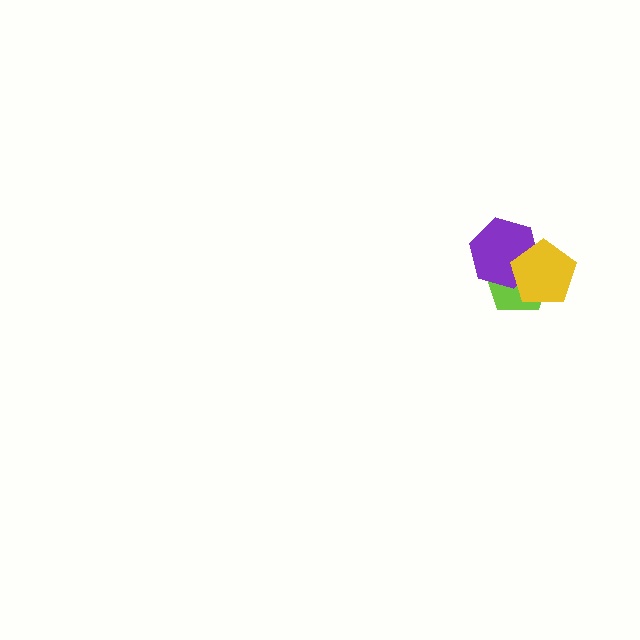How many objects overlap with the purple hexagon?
2 objects overlap with the purple hexagon.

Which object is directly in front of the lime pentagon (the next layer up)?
The purple hexagon is directly in front of the lime pentagon.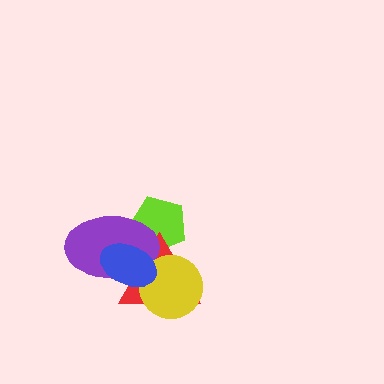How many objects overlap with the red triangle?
4 objects overlap with the red triangle.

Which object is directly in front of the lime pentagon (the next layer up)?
The red triangle is directly in front of the lime pentagon.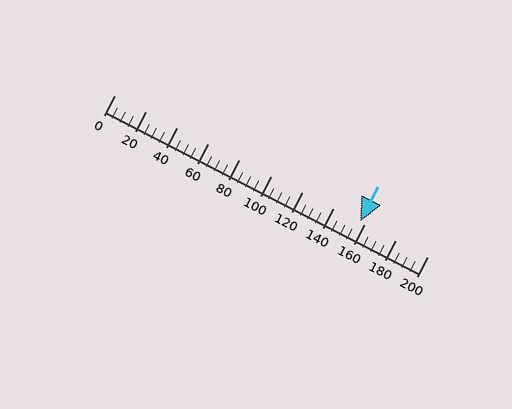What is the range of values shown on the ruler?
The ruler shows values from 0 to 200.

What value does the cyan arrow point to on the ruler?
The cyan arrow points to approximately 157.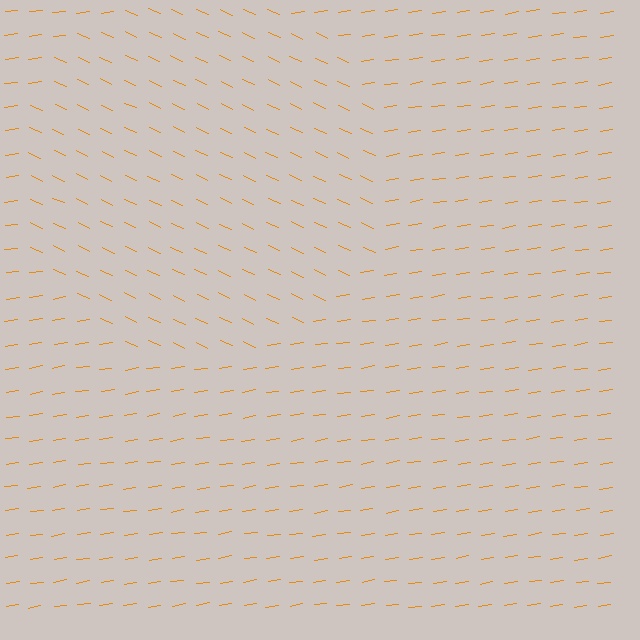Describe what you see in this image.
The image is filled with small orange line segments. A circle region in the image has lines oriented differently from the surrounding lines, creating a visible texture boundary.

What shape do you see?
I see a circle.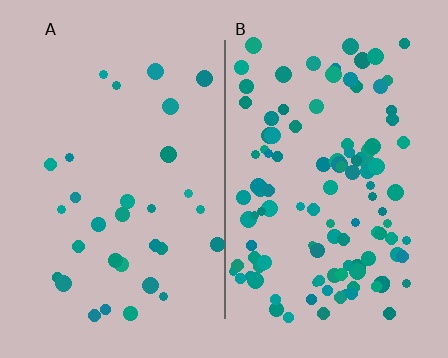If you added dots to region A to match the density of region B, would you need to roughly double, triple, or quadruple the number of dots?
Approximately quadruple.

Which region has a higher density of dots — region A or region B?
B (the right).